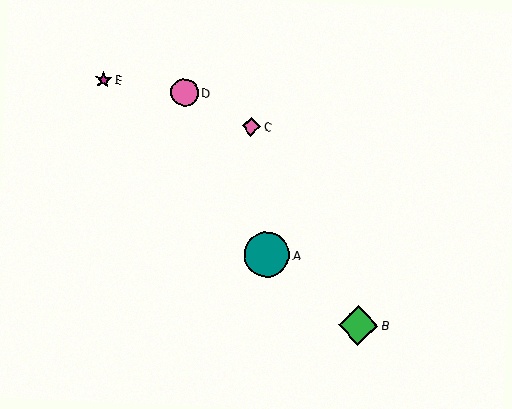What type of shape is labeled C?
Shape C is a pink diamond.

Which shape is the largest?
The teal circle (labeled A) is the largest.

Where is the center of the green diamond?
The center of the green diamond is at (358, 325).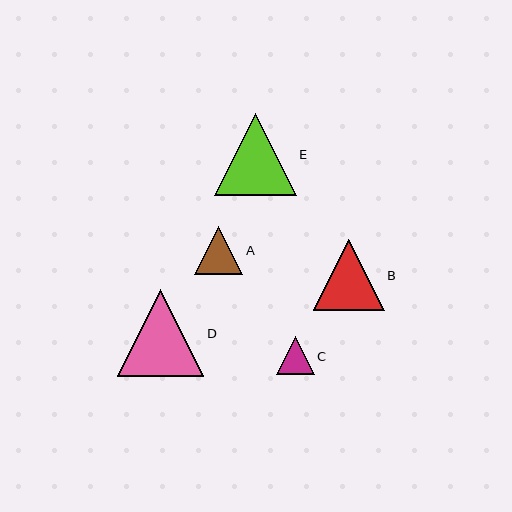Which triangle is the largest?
Triangle D is the largest with a size of approximately 86 pixels.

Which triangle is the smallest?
Triangle C is the smallest with a size of approximately 38 pixels.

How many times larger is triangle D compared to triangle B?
Triangle D is approximately 1.2 times the size of triangle B.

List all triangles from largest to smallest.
From largest to smallest: D, E, B, A, C.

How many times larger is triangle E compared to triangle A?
Triangle E is approximately 1.7 times the size of triangle A.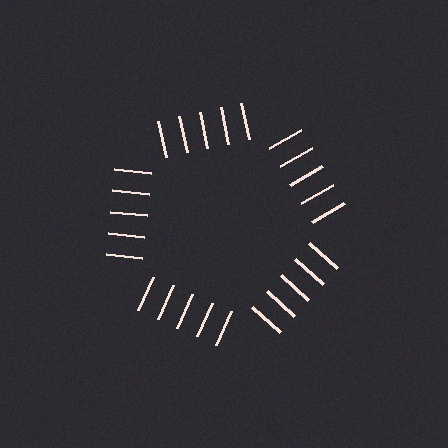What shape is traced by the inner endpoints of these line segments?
An illusory pentagon — the line segments terminate on its edges but no continuous stroke is drawn.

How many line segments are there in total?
25 — 5 along each of the 5 edges.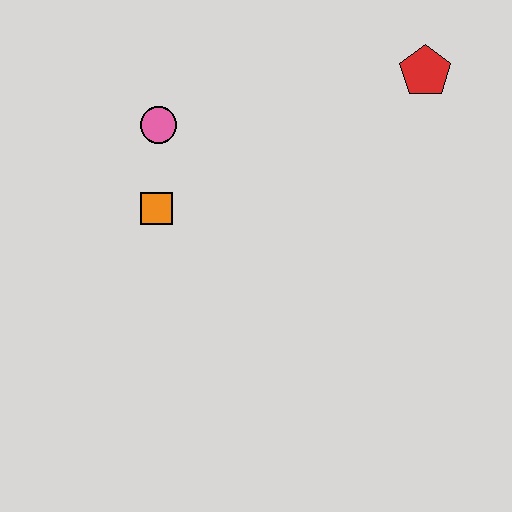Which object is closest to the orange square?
The pink circle is closest to the orange square.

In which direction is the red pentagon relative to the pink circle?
The red pentagon is to the right of the pink circle.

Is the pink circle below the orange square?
No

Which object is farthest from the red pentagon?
The orange square is farthest from the red pentagon.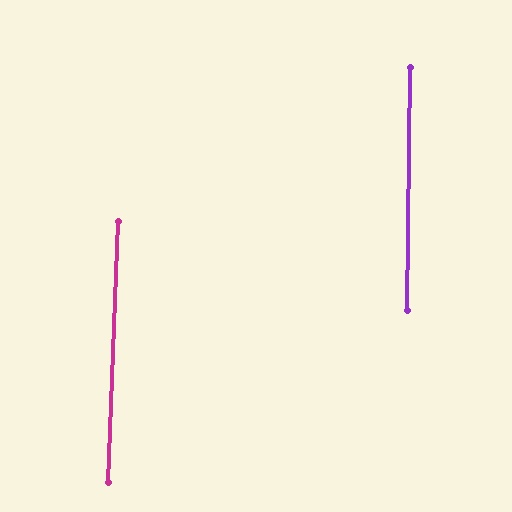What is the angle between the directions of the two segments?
Approximately 1 degree.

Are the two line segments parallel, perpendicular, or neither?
Parallel — their directions differ by only 1.5°.